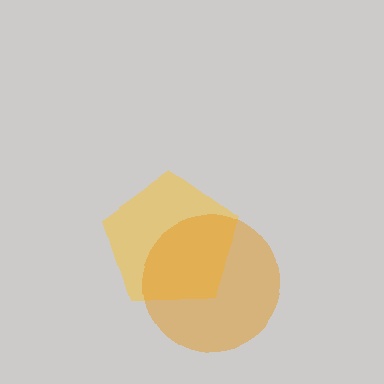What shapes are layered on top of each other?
The layered shapes are: a yellow pentagon, an orange circle.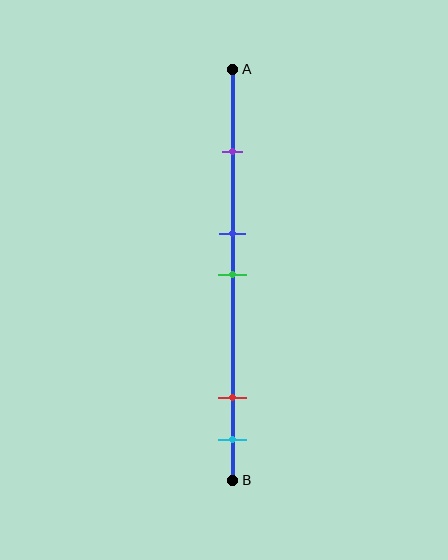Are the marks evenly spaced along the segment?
No, the marks are not evenly spaced.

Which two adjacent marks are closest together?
The blue and green marks are the closest adjacent pair.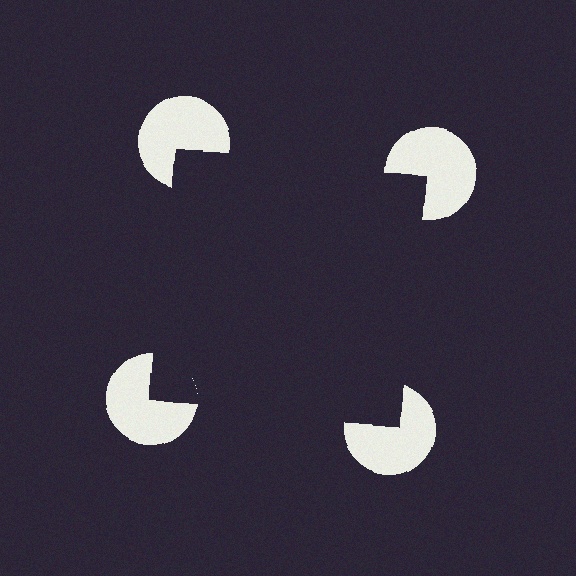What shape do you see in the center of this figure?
An illusory square — its edges are inferred from the aligned wedge cuts in the pac-man discs, not physically drawn.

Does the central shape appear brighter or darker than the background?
It typically appears slightly darker than the background, even though no actual brightness change is drawn.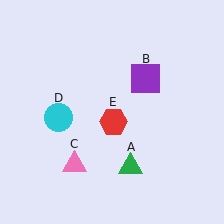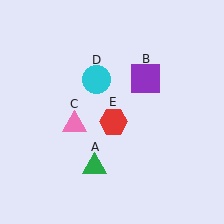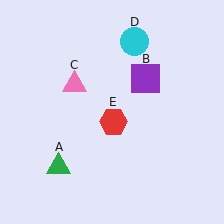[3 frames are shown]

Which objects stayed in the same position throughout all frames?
Purple square (object B) and red hexagon (object E) remained stationary.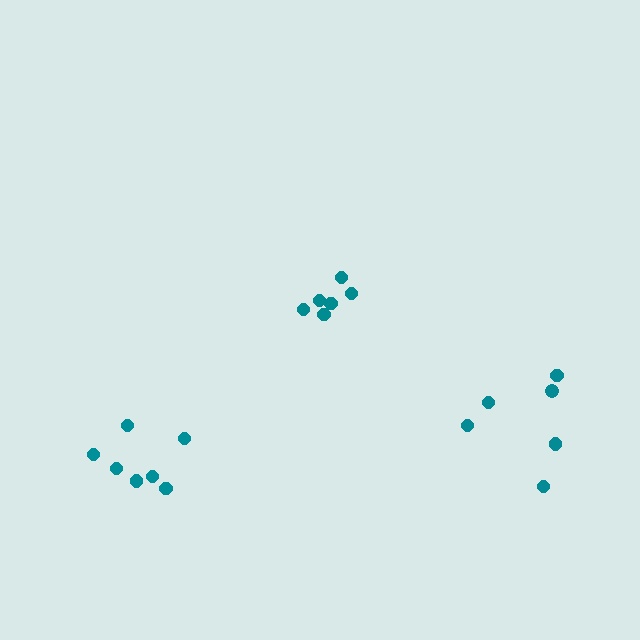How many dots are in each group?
Group 1: 6 dots, Group 2: 7 dots, Group 3: 6 dots (19 total).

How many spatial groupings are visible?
There are 3 spatial groupings.